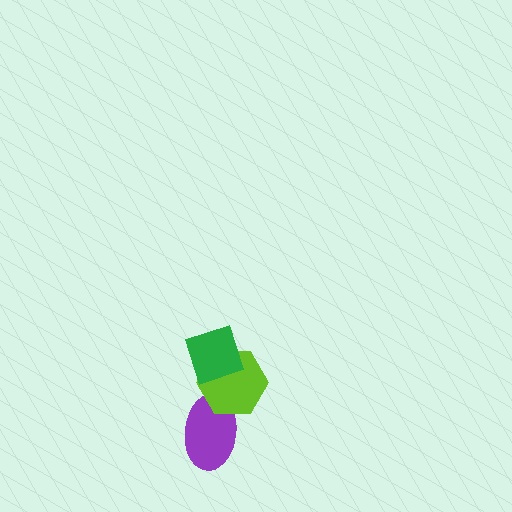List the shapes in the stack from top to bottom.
From top to bottom: the green diamond, the lime hexagon, the purple ellipse.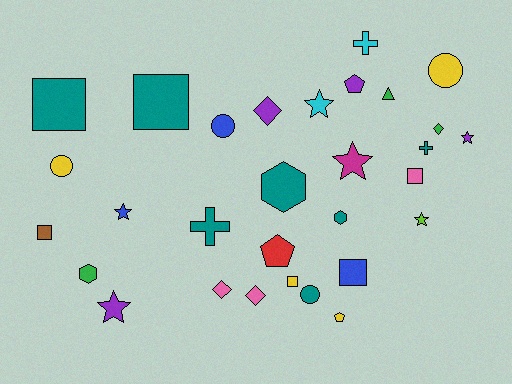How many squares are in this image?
There are 6 squares.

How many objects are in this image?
There are 30 objects.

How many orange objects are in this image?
There are no orange objects.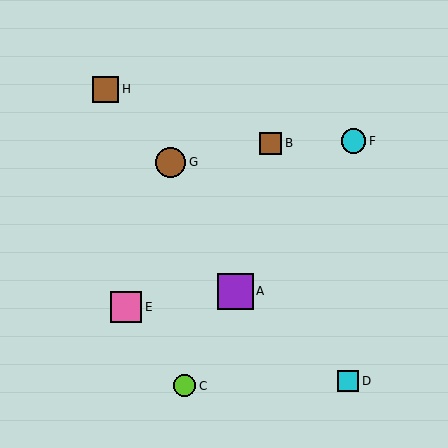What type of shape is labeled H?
Shape H is a brown square.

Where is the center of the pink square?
The center of the pink square is at (126, 307).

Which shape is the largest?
The purple square (labeled A) is the largest.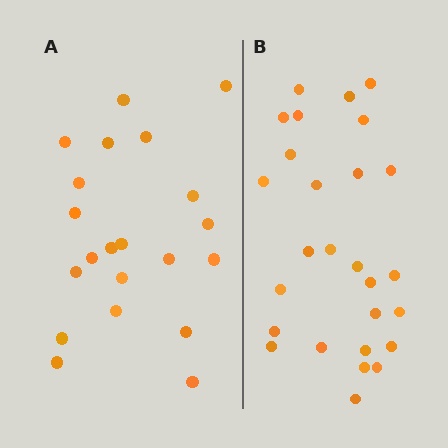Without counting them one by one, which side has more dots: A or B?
Region B (the right region) has more dots.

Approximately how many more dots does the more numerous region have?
Region B has about 6 more dots than region A.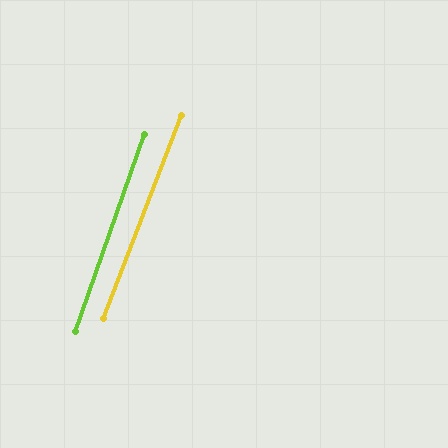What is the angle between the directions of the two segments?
Approximately 2 degrees.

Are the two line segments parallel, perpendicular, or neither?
Parallel — their directions differ by only 1.6°.